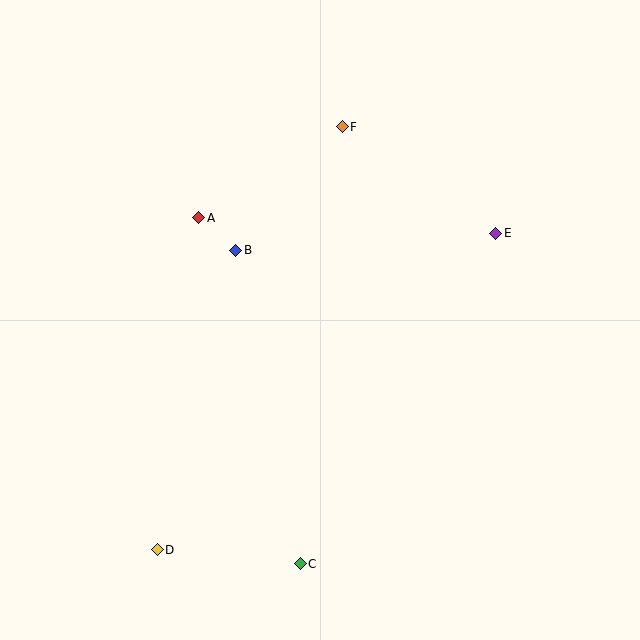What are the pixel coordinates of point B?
Point B is at (236, 250).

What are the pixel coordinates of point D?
Point D is at (157, 550).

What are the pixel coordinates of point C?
Point C is at (300, 564).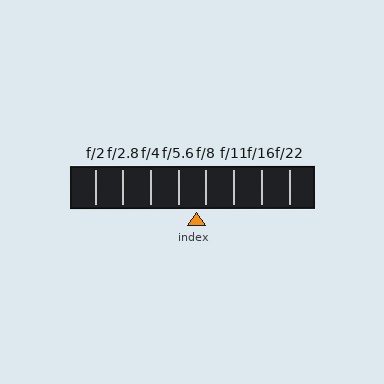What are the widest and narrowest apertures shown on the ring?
The widest aperture shown is f/2 and the narrowest is f/22.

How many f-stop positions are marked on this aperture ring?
There are 8 f-stop positions marked.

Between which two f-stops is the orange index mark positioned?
The index mark is between f/5.6 and f/8.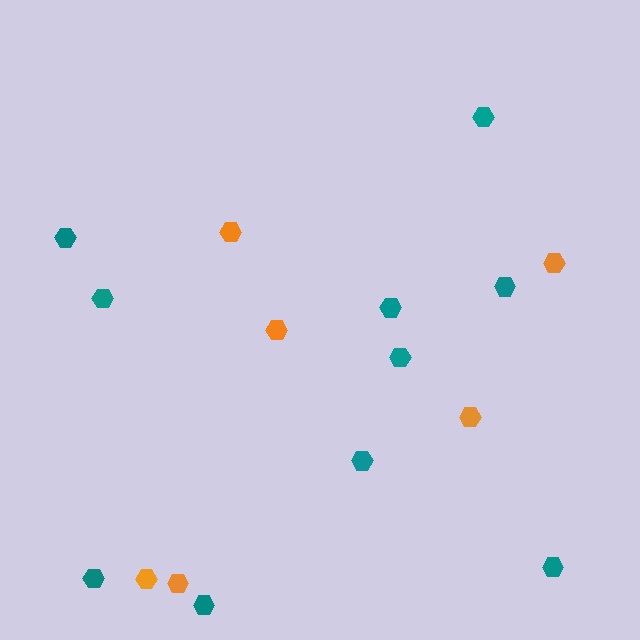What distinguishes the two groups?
There are 2 groups: one group of orange hexagons (6) and one group of teal hexagons (10).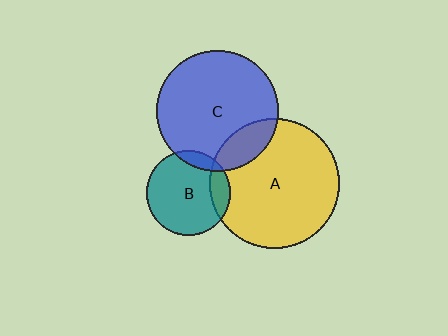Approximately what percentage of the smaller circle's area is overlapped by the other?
Approximately 10%.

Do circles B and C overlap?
Yes.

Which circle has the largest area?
Circle A (yellow).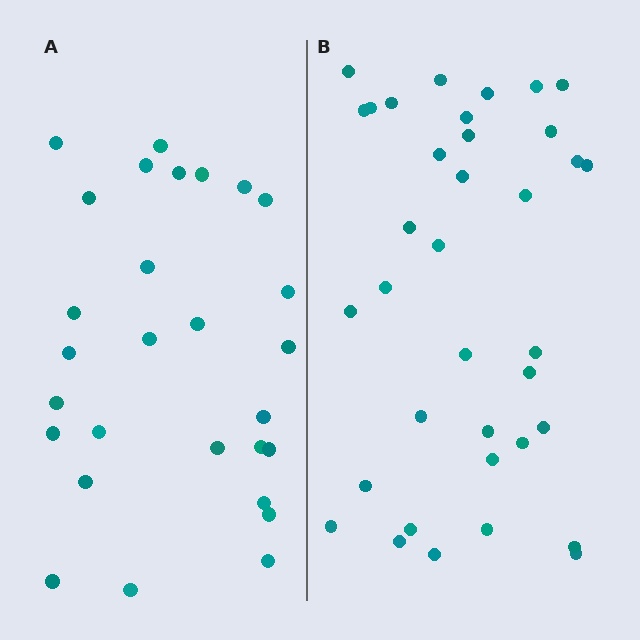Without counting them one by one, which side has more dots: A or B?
Region B (the right region) has more dots.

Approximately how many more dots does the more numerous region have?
Region B has roughly 8 or so more dots than region A.